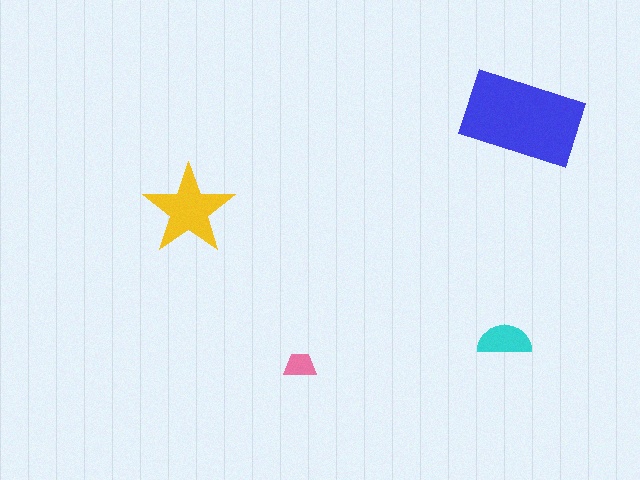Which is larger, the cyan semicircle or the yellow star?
The yellow star.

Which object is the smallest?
The pink trapezoid.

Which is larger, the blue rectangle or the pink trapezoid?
The blue rectangle.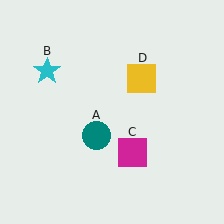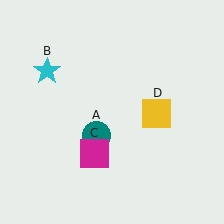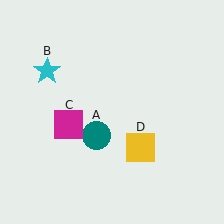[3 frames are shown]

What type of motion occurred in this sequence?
The magenta square (object C), yellow square (object D) rotated clockwise around the center of the scene.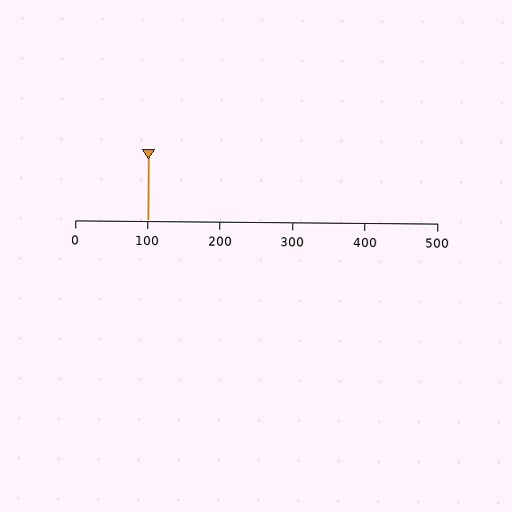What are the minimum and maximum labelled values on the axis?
The axis runs from 0 to 500.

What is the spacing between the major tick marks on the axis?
The major ticks are spaced 100 apart.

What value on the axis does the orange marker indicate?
The marker indicates approximately 100.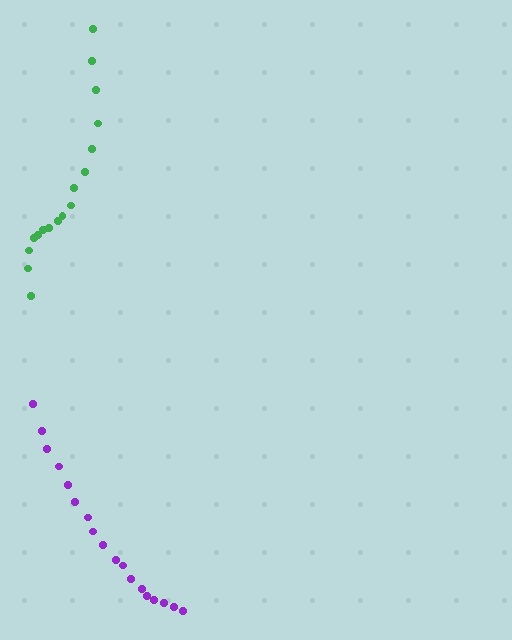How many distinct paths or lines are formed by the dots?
There are 2 distinct paths.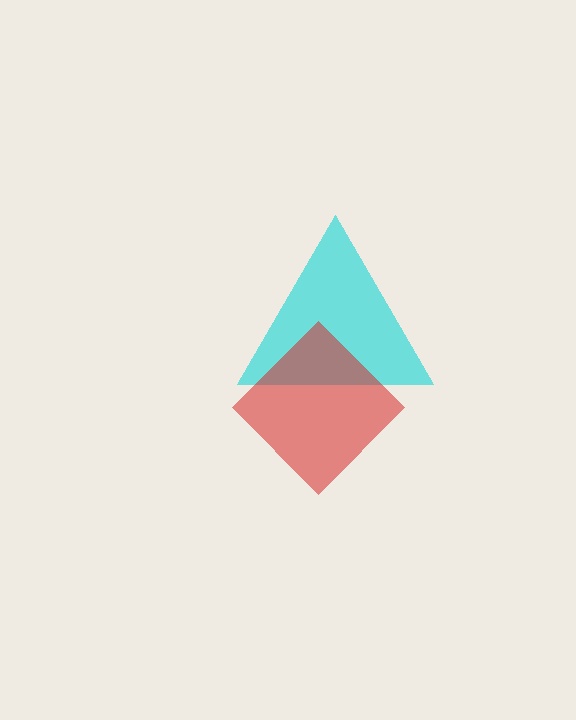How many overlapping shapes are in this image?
There are 2 overlapping shapes in the image.